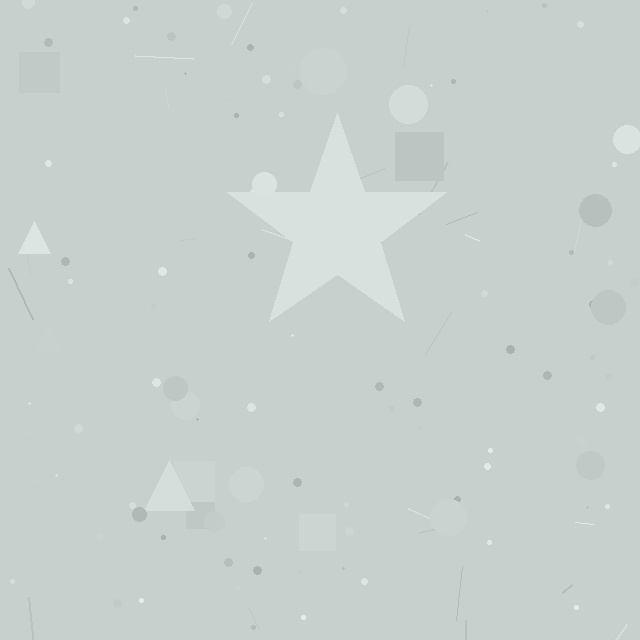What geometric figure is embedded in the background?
A star is embedded in the background.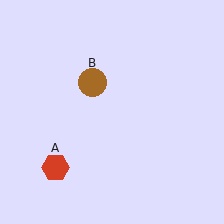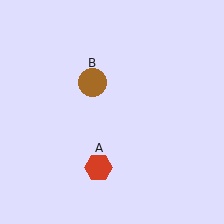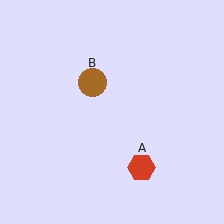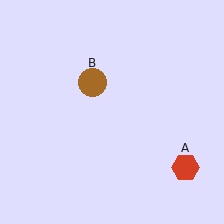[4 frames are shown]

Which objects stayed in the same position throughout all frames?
Brown circle (object B) remained stationary.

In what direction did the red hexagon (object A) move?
The red hexagon (object A) moved right.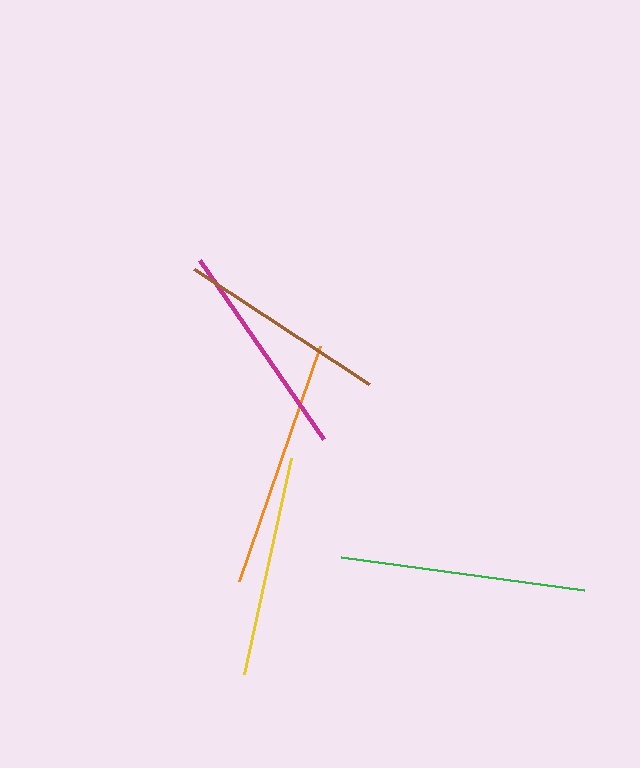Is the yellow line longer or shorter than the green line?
The green line is longer than the yellow line.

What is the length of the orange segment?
The orange segment is approximately 249 pixels long.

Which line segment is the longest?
The orange line is the longest at approximately 249 pixels.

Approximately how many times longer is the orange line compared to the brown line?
The orange line is approximately 1.2 times the length of the brown line.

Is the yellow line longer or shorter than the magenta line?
The yellow line is longer than the magenta line.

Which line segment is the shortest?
The brown line is the shortest at approximately 209 pixels.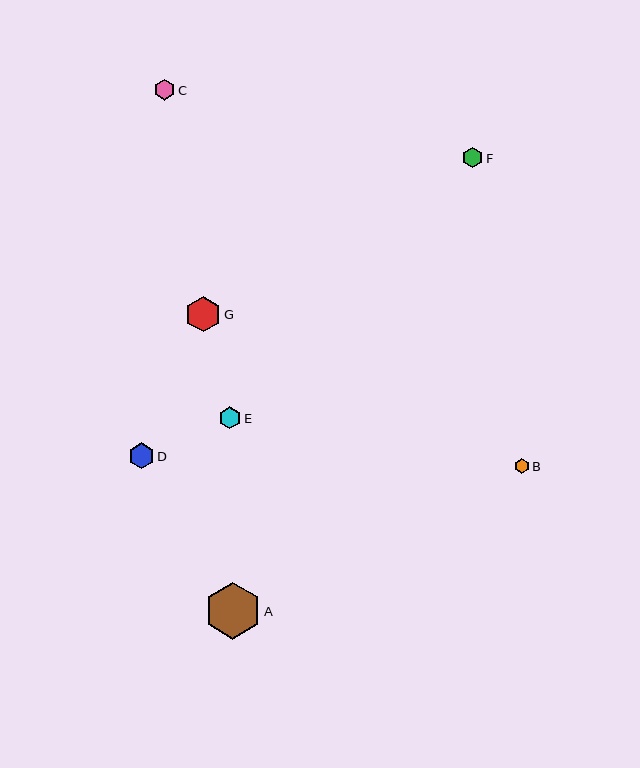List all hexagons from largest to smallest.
From largest to smallest: A, G, D, E, C, F, B.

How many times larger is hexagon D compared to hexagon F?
Hexagon D is approximately 1.3 times the size of hexagon F.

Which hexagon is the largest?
Hexagon A is the largest with a size of approximately 57 pixels.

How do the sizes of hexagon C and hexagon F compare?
Hexagon C and hexagon F are approximately the same size.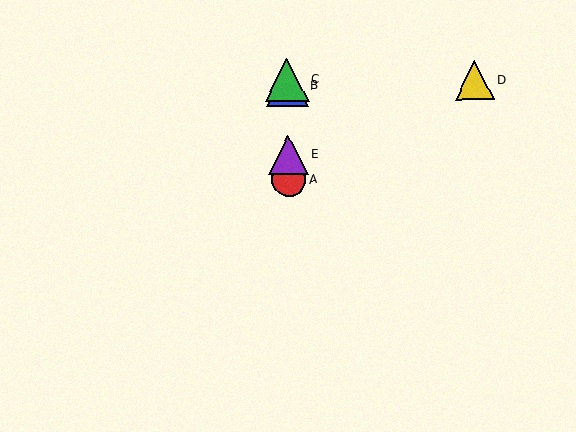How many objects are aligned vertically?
4 objects (A, B, C, E) are aligned vertically.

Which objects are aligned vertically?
Objects A, B, C, E are aligned vertically.